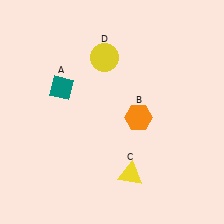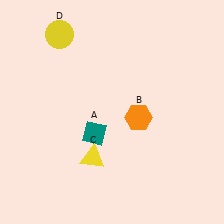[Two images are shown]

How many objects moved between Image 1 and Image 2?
3 objects moved between the two images.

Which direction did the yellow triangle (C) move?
The yellow triangle (C) moved left.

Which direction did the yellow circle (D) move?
The yellow circle (D) moved left.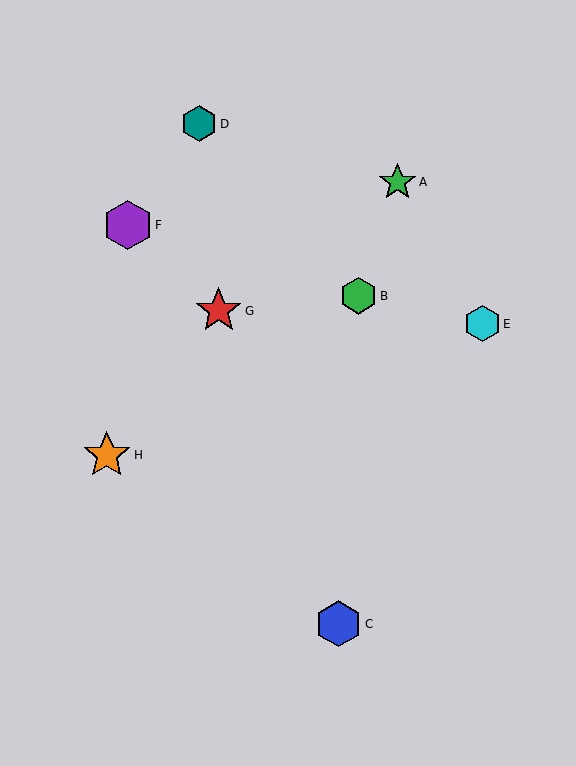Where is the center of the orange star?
The center of the orange star is at (107, 455).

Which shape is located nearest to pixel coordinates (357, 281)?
The green hexagon (labeled B) at (359, 296) is nearest to that location.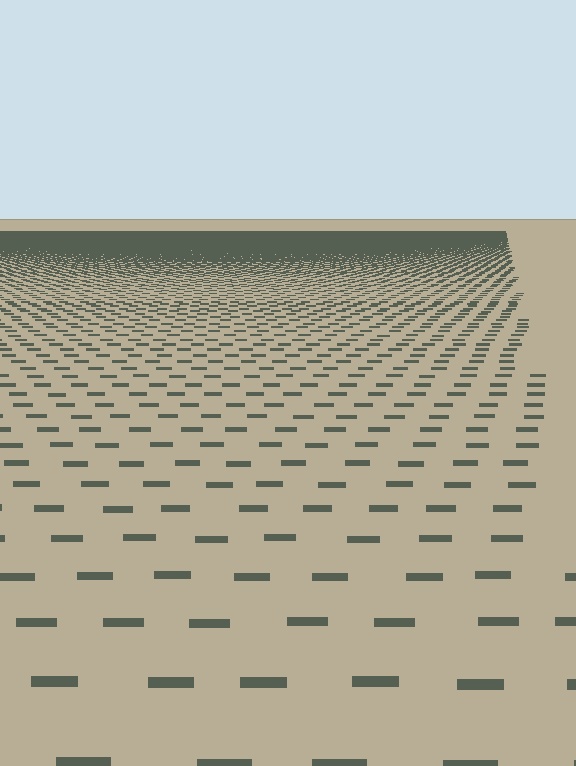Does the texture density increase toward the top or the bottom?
Density increases toward the top.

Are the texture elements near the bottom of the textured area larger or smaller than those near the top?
Larger. Near the bottom, elements are closer to the viewer and appear at a bigger on-screen size.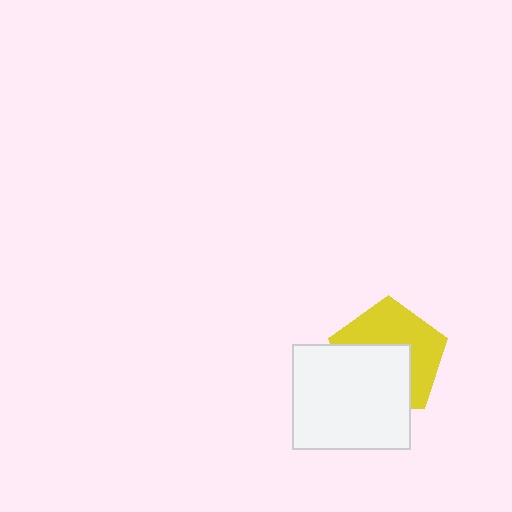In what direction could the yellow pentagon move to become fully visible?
The yellow pentagon could move up. That would shift it out from behind the white rectangle entirely.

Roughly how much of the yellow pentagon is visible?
About half of it is visible (roughly 50%).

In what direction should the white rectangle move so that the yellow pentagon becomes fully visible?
The white rectangle should move down. That is the shortest direction to clear the overlap and leave the yellow pentagon fully visible.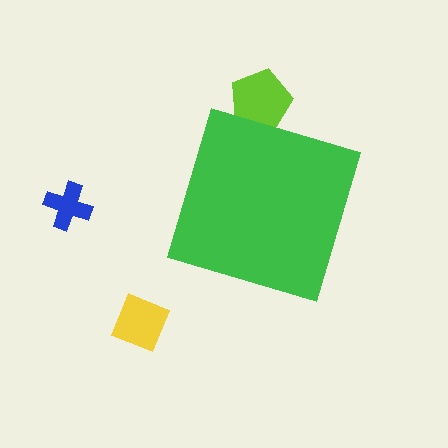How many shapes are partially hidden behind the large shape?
1 shape is partially hidden.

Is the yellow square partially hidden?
No, the yellow square is fully visible.